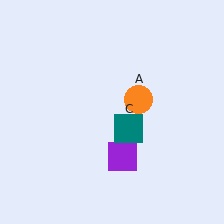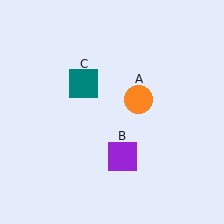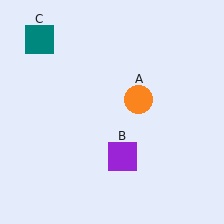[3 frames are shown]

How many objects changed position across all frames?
1 object changed position: teal square (object C).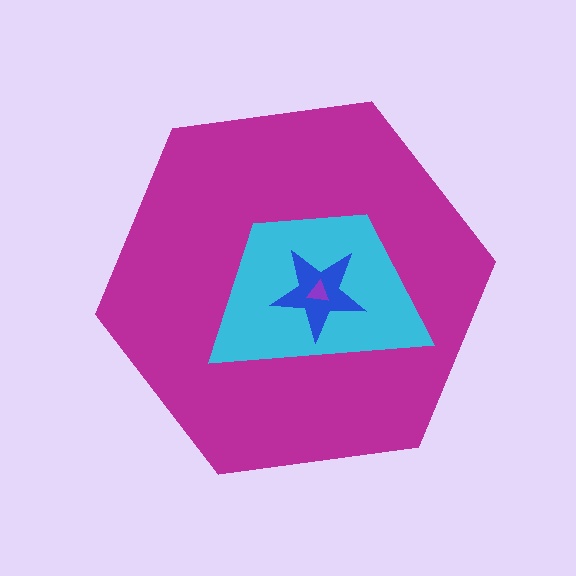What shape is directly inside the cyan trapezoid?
The blue star.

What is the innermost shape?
The purple triangle.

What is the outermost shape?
The magenta hexagon.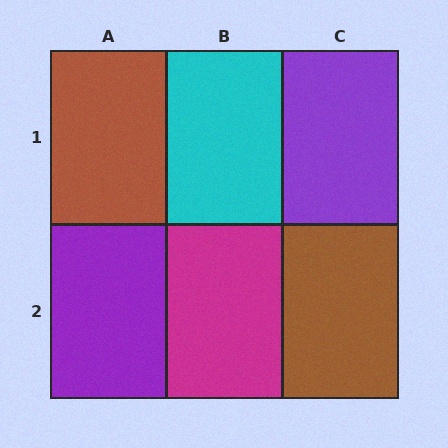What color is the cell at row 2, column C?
Brown.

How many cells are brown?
2 cells are brown.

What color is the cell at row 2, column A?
Purple.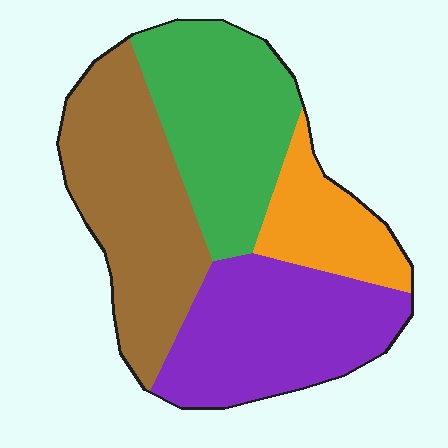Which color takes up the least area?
Orange, at roughly 15%.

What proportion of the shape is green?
Green covers around 25% of the shape.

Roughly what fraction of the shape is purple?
Purple takes up about one quarter (1/4) of the shape.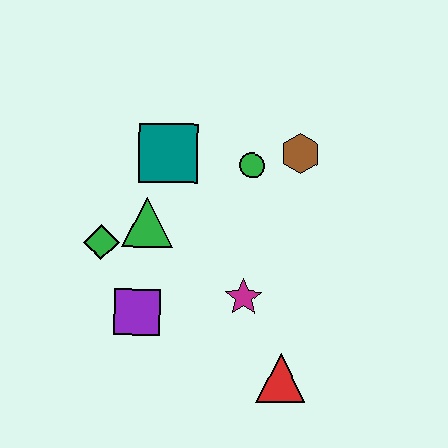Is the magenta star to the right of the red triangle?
No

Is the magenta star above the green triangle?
No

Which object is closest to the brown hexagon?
The green circle is closest to the brown hexagon.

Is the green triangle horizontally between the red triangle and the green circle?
No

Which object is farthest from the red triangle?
The teal square is farthest from the red triangle.